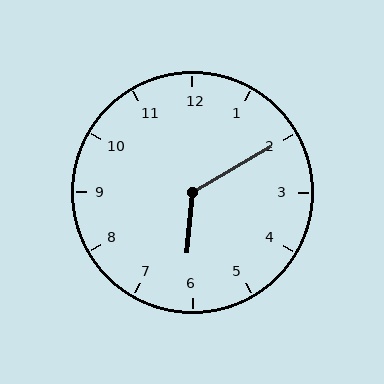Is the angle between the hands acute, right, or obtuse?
It is obtuse.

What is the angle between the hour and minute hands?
Approximately 125 degrees.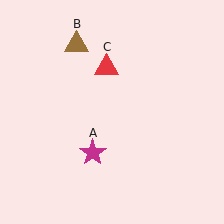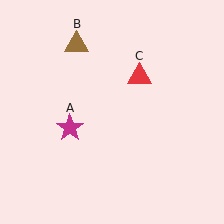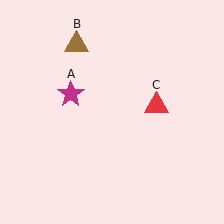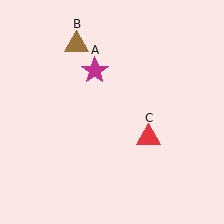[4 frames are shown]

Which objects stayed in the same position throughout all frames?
Brown triangle (object B) remained stationary.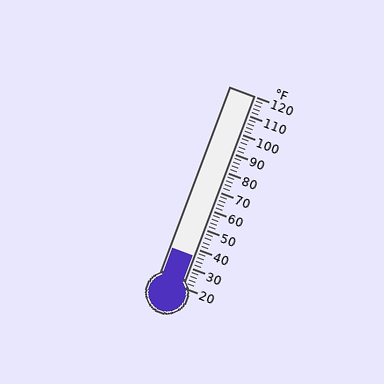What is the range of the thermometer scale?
The thermometer scale ranges from 20°F to 120°F.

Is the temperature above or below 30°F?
The temperature is above 30°F.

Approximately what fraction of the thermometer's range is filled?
The thermometer is filled to approximately 15% of its range.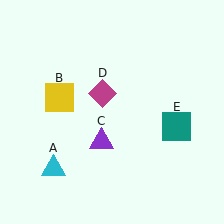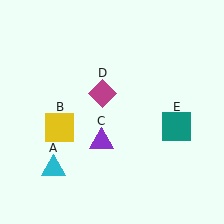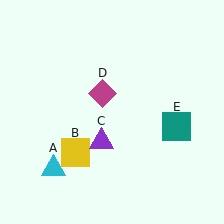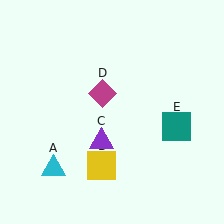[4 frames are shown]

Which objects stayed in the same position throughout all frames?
Cyan triangle (object A) and purple triangle (object C) and magenta diamond (object D) and teal square (object E) remained stationary.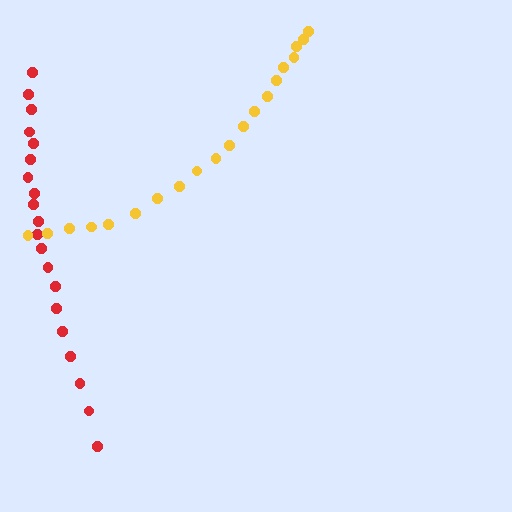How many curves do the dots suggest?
There are 2 distinct paths.